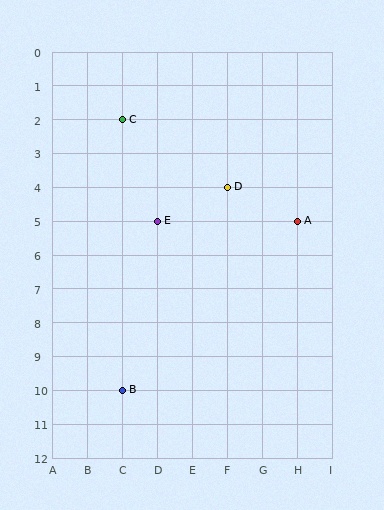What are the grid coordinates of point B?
Point B is at grid coordinates (C, 10).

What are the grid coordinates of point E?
Point E is at grid coordinates (D, 5).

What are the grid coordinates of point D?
Point D is at grid coordinates (F, 4).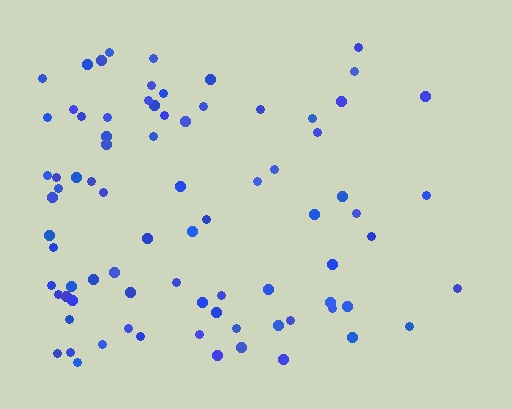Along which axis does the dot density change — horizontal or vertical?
Horizontal.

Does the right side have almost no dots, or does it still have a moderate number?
Still a moderate number, just noticeably fewer than the left.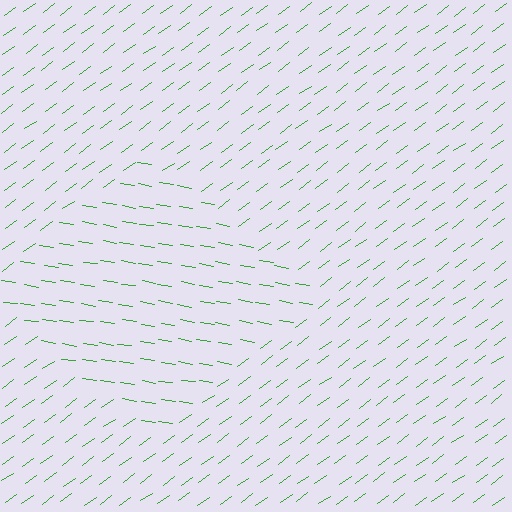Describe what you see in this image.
The image is filled with small green line segments. A diamond region in the image has lines oriented differently from the surrounding lines, creating a visible texture boundary.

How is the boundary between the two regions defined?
The boundary is defined purely by a change in line orientation (approximately 45 degrees difference). All lines are the same color and thickness.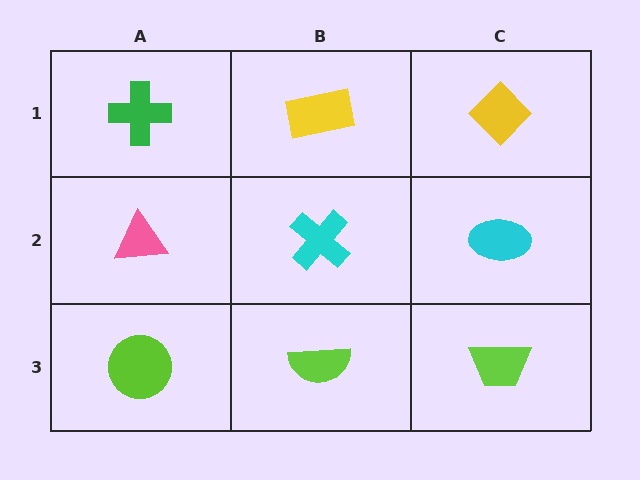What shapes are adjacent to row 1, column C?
A cyan ellipse (row 2, column C), a yellow rectangle (row 1, column B).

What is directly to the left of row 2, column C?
A cyan cross.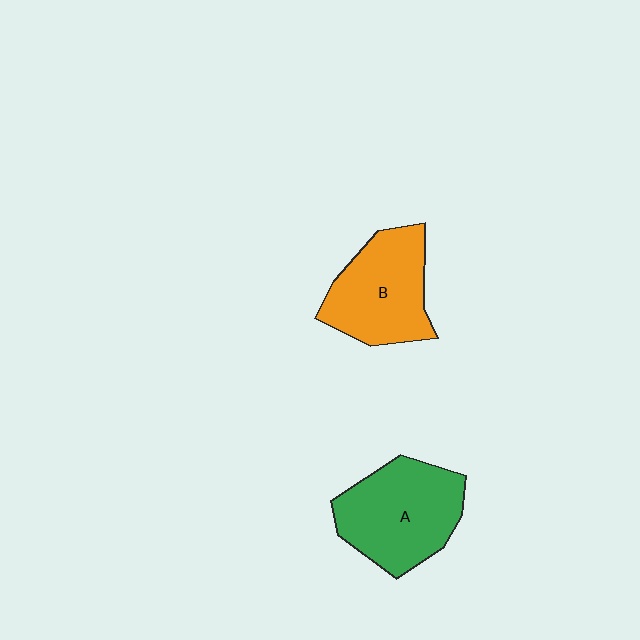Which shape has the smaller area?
Shape B (orange).